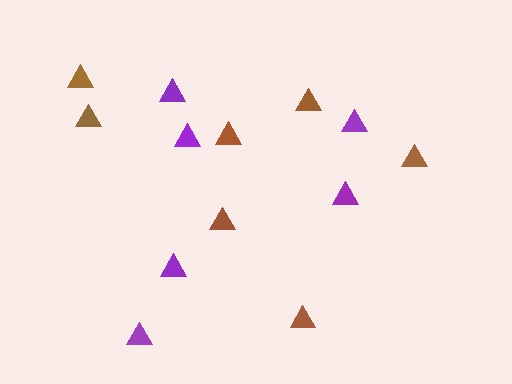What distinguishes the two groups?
There are 2 groups: one group of brown triangles (7) and one group of purple triangles (6).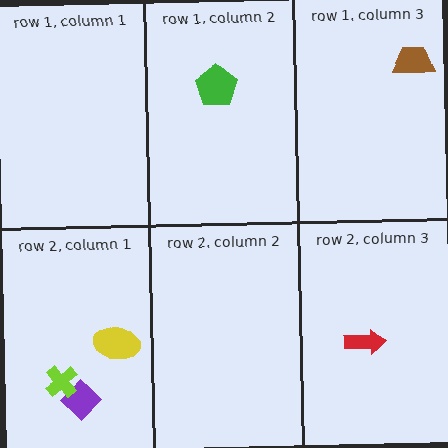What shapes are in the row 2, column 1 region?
The yellow ellipse, the purple diamond, the lime cross.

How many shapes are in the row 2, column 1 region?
3.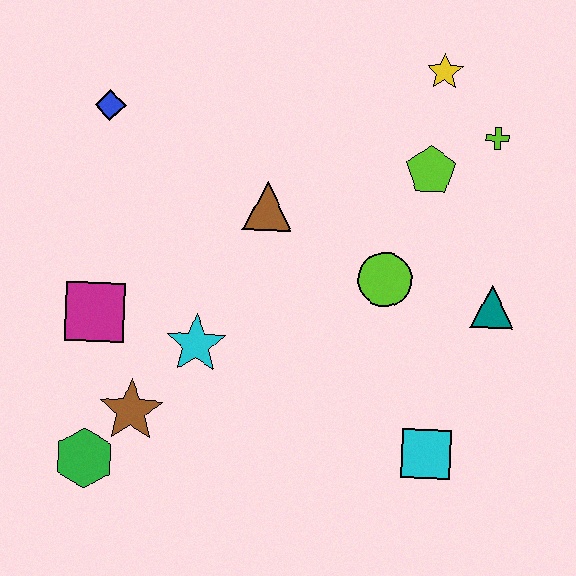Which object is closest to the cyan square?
The teal triangle is closest to the cyan square.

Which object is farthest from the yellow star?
The green hexagon is farthest from the yellow star.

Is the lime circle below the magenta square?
No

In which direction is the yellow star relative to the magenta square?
The yellow star is to the right of the magenta square.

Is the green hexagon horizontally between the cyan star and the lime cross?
No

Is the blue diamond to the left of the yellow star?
Yes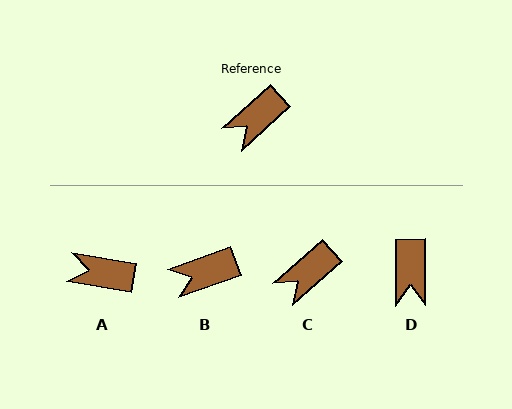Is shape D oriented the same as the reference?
No, it is off by about 49 degrees.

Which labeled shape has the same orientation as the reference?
C.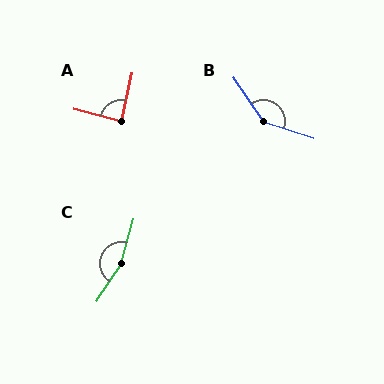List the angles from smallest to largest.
A (88°), B (142°), C (162°).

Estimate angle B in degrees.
Approximately 142 degrees.